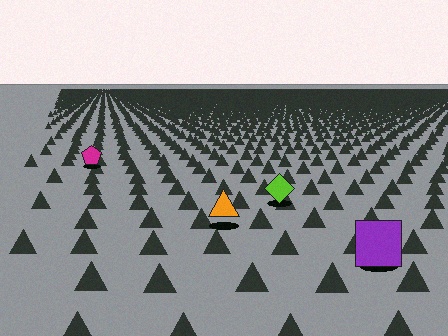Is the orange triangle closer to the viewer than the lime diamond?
Yes. The orange triangle is closer — you can tell from the texture gradient: the ground texture is coarser near it.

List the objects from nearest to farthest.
From nearest to farthest: the purple square, the orange triangle, the lime diamond, the magenta pentagon.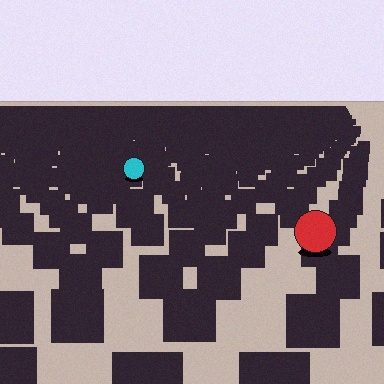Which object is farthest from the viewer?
The cyan circle is farthest from the viewer. It appears smaller and the ground texture around it is denser.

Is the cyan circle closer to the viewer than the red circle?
No. The red circle is closer — you can tell from the texture gradient: the ground texture is coarser near it.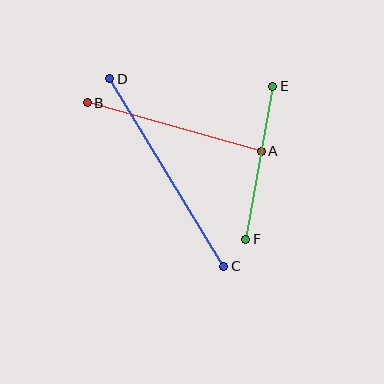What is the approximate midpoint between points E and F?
The midpoint is at approximately (259, 163) pixels.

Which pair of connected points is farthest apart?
Points C and D are farthest apart.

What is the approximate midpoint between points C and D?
The midpoint is at approximately (167, 173) pixels.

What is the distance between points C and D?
The distance is approximately 219 pixels.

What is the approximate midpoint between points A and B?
The midpoint is at approximately (174, 127) pixels.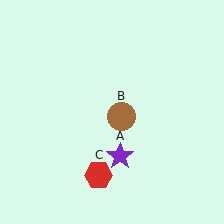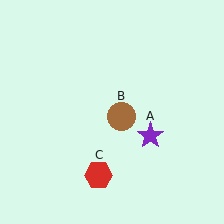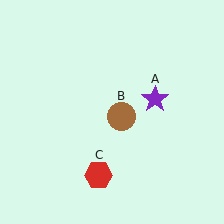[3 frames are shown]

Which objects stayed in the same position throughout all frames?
Brown circle (object B) and red hexagon (object C) remained stationary.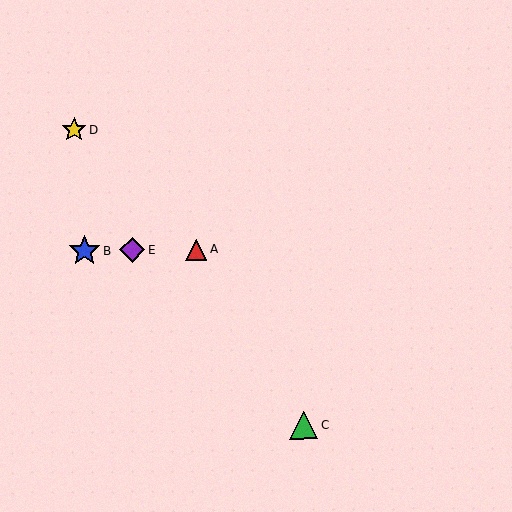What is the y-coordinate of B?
Object B is at y≈251.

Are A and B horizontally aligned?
Yes, both are at y≈250.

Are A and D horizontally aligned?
No, A is at y≈250 and D is at y≈130.